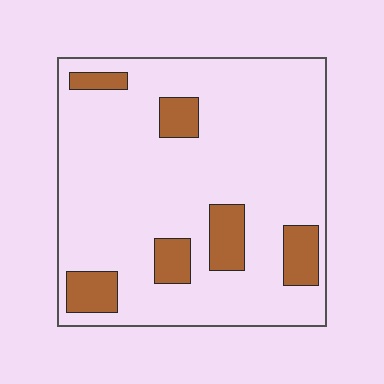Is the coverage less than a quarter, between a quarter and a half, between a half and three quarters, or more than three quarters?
Less than a quarter.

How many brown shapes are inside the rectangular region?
6.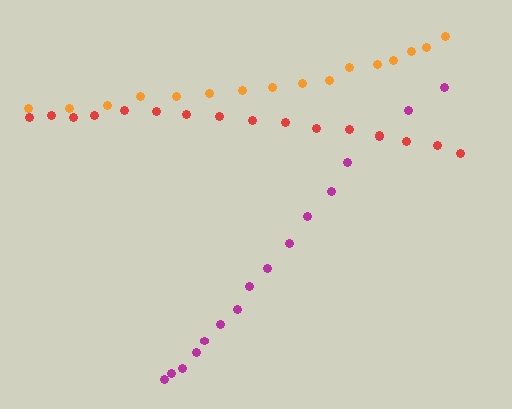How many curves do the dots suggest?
There are 3 distinct paths.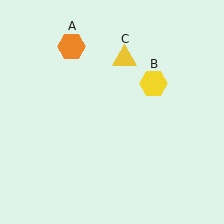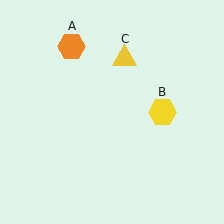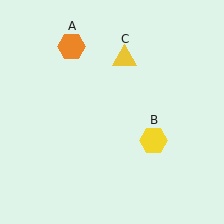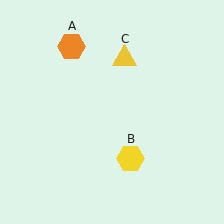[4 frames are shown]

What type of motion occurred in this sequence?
The yellow hexagon (object B) rotated clockwise around the center of the scene.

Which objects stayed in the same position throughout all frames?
Orange hexagon (object A) and yellow triangle (object C) remained stationary.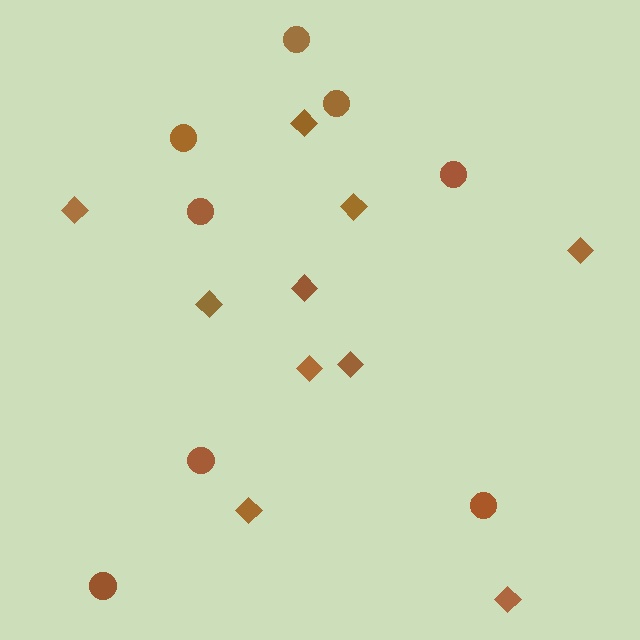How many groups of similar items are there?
There are 2 groups: one group of diamonds (10) and one group of circles (8).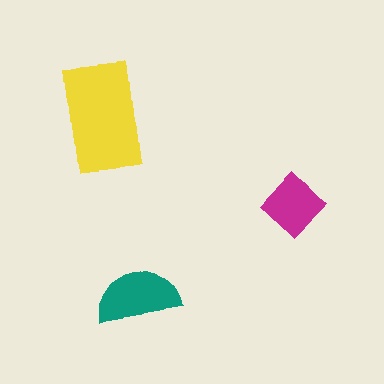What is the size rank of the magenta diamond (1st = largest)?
3rd.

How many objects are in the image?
There are 3 objects in the image.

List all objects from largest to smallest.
The yellow rectangle, the teal semicircle, the magenta diamond.